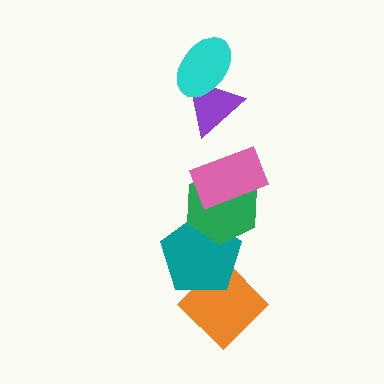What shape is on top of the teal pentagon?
The green hexagon is on top of the teal pentagon.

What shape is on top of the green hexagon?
The pink rectangle is on top of the green hexagon.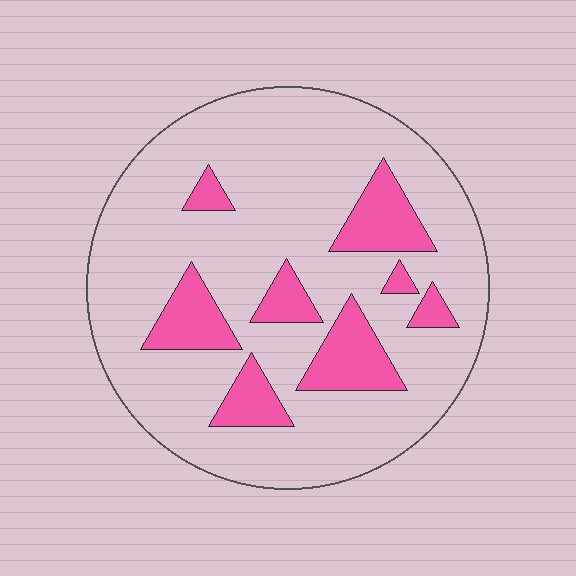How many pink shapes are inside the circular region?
8.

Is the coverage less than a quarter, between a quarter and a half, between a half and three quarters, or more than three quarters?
Less than a quarter.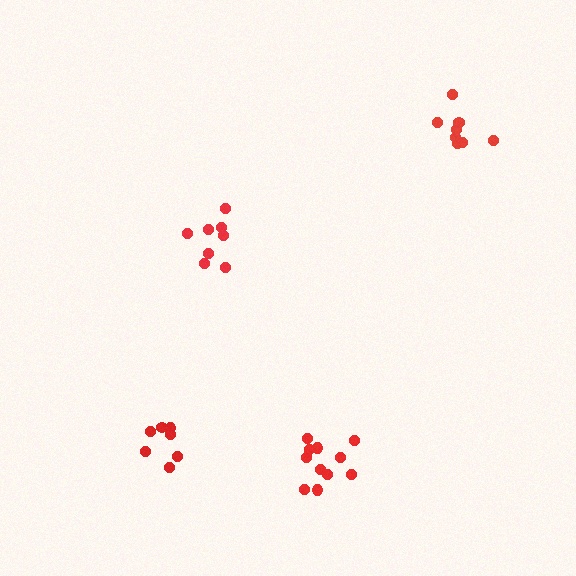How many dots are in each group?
Group 1: 8 dots, Group 2: 11 dots, Group 3: 8 dots, Group 4: 7 dots (34 total).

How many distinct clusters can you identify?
There are 4 distinct clusters.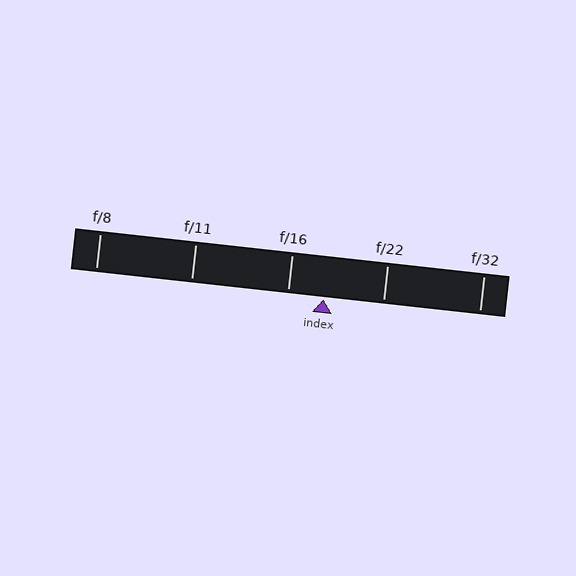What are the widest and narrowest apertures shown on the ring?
The widest aperture shown is f/8 and the narrowest is f/32.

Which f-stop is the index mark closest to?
The index mark is closest to f/16.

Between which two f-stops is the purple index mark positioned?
The index mark is between f/16 and f/22.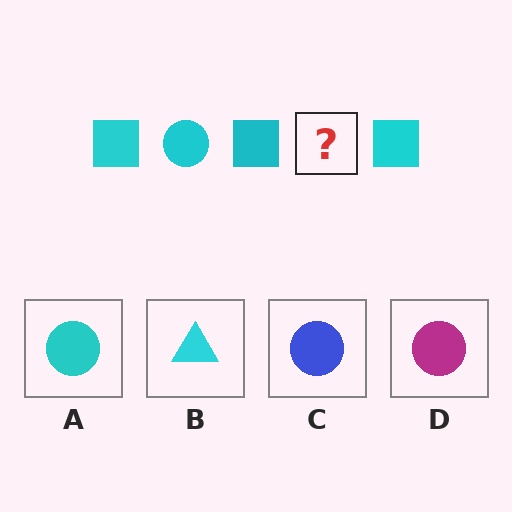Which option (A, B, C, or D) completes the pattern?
A.